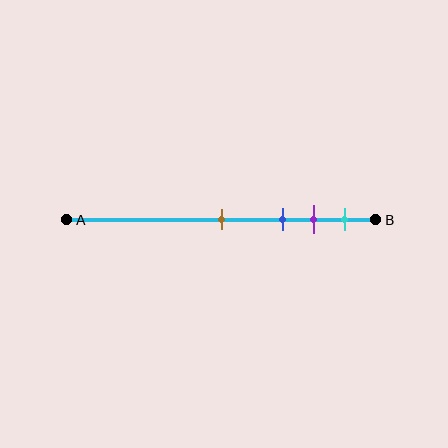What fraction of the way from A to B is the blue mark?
The blue mark is approximately 70% (0.7) of the way from A to B.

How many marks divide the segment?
There are 4 marks dividing the segment.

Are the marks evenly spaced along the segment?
No, the marks are not evenly spaced.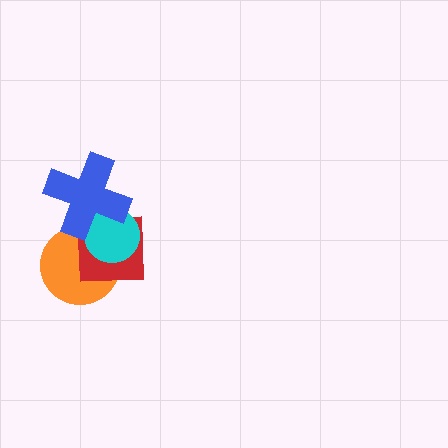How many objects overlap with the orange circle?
3 objects overlap with the orange circle.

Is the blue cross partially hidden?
No, no other shape covers it.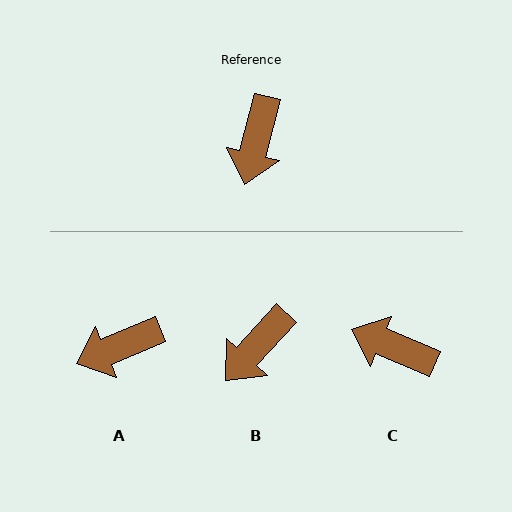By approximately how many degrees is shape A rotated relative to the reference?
Approximately 53 degrees clockwise.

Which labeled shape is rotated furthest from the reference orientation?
C, about 98 degrees away.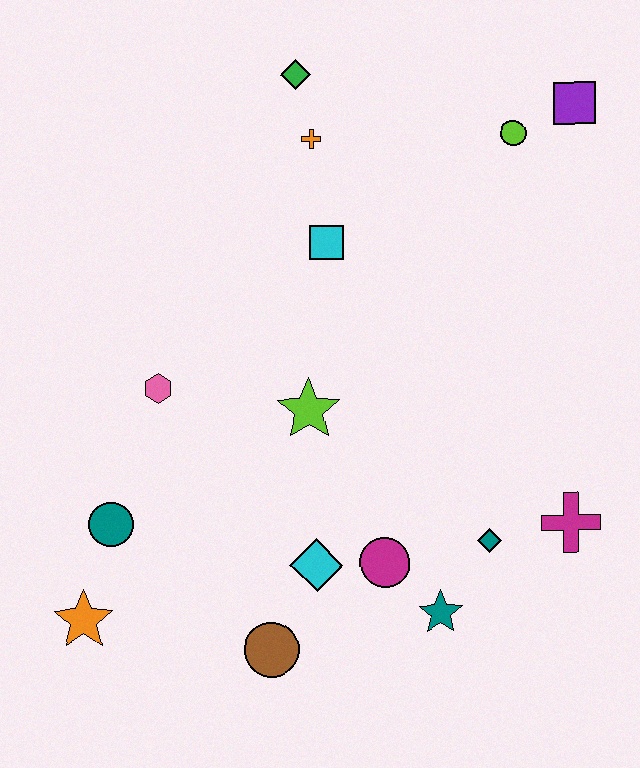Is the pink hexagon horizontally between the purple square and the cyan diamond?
No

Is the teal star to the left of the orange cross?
No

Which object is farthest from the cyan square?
The orange star is farthest from the cyan square.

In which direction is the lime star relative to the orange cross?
The lime star is below the orange cross.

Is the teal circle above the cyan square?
No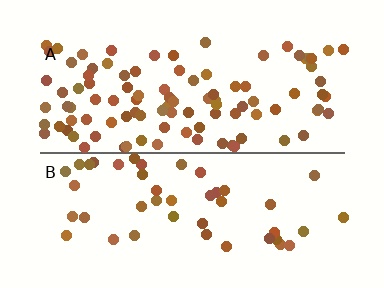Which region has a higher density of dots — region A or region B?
A (the top).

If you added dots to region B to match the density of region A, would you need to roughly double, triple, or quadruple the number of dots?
Approximately double.